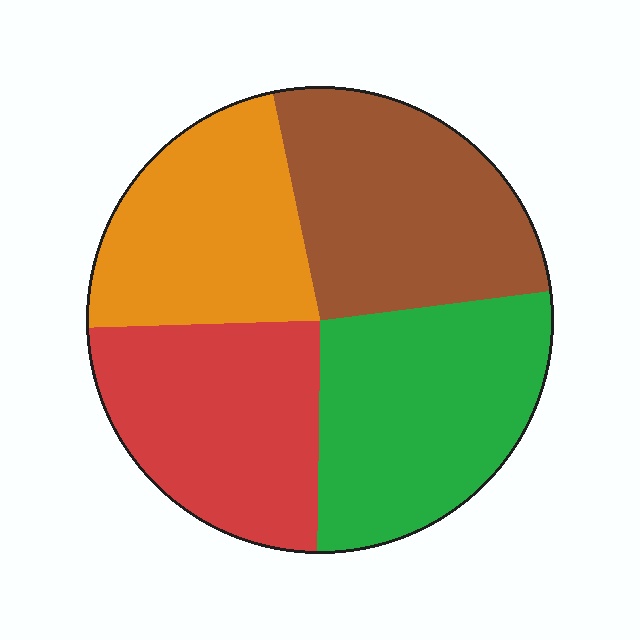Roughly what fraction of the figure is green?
Green takes up between a quarter and a half of the figure.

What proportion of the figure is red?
Red covers 24% of the figure.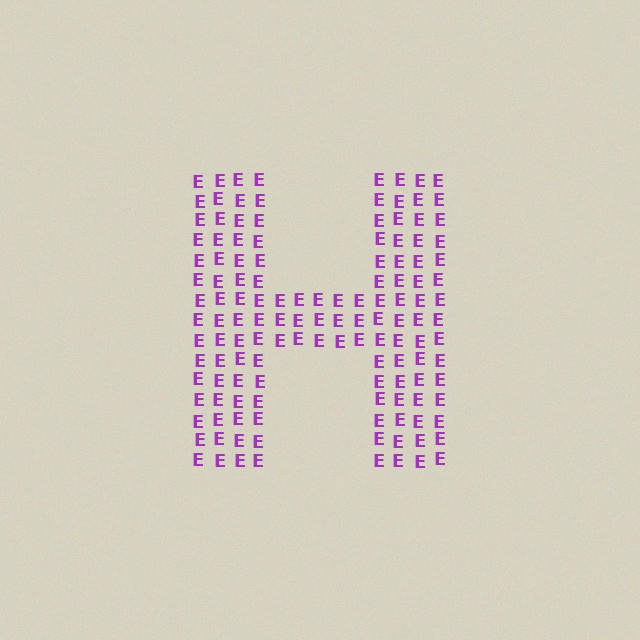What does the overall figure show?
The overall figure shows the letter H.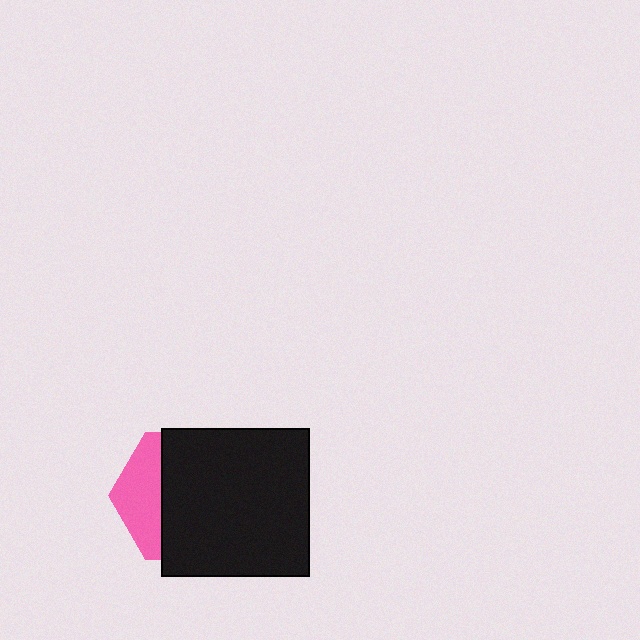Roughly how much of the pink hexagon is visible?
A small part of it is visible (roughly 31%).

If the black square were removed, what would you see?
You would see the complete pink hexagon.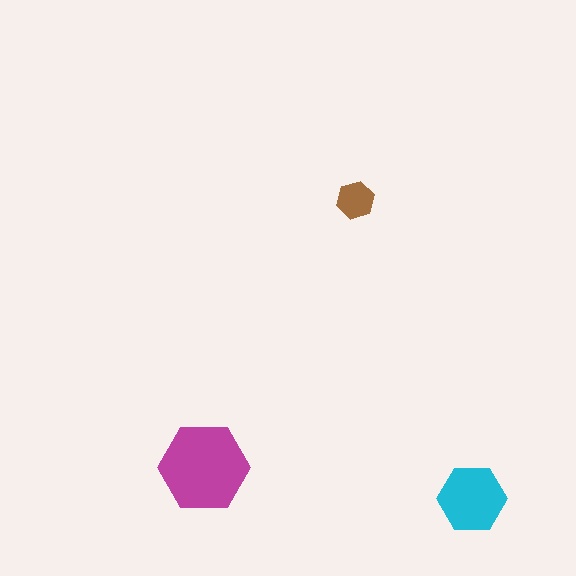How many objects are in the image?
There are 3 objects in the image.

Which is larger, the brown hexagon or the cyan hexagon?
The cyan one.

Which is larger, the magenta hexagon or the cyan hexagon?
The magenta one.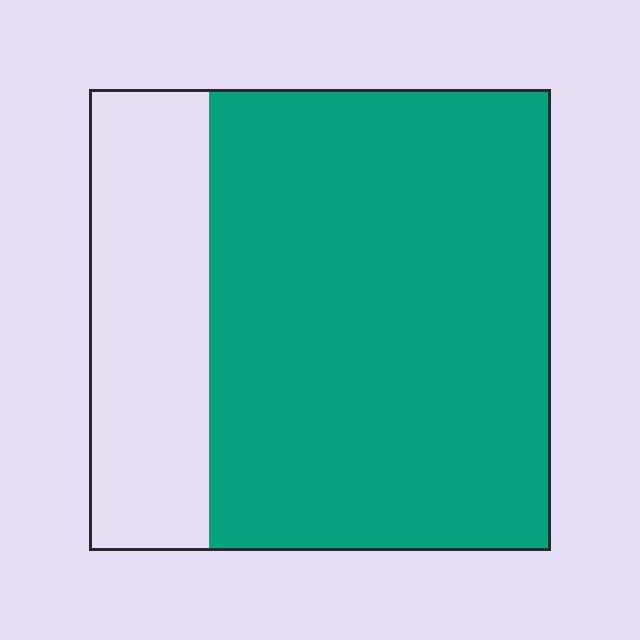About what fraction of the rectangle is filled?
About three quarters (3/4).